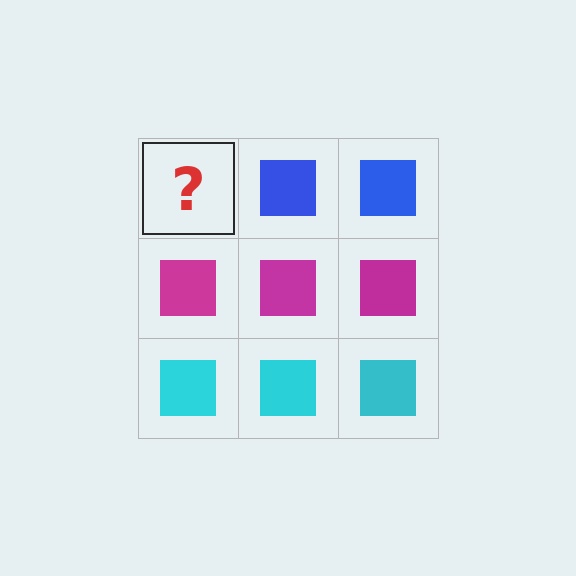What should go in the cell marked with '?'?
The missing cell should contain a blue square.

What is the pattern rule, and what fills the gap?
The rule is that each row has a consistent color. The gap should be filled with a blue square.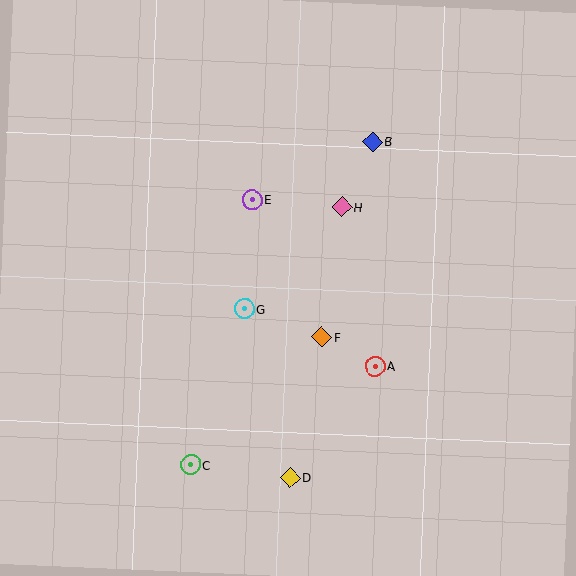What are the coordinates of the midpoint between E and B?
The midpoint between E and B is at (312, 171).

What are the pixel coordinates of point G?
Point G is at (244, 309).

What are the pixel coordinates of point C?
Point C is at (190, 465).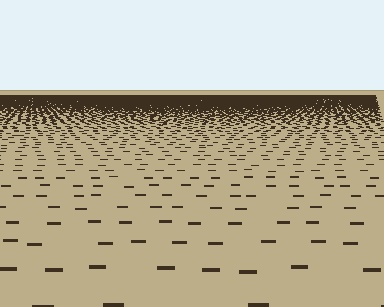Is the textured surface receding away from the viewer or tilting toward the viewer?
The surface is receding away from the viewer. Texture elements get smaller and denser toward the top.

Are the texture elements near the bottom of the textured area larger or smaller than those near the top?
Larger. Near the bottom, elements are closer to the viewer and appear at a bigger on-screen size.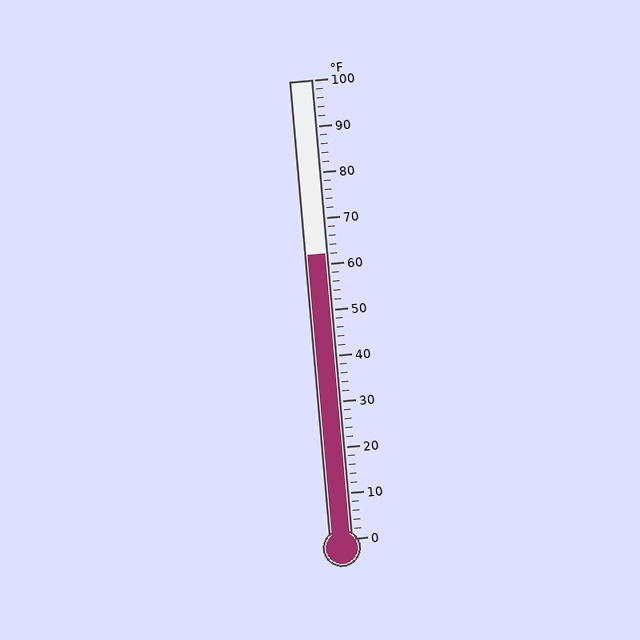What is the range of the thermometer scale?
The thermometer scale ranges from 0°F to 100°F.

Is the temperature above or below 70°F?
The temperature is below 70°F.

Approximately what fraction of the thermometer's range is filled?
The thermometer is filled to approximately 60% of its range.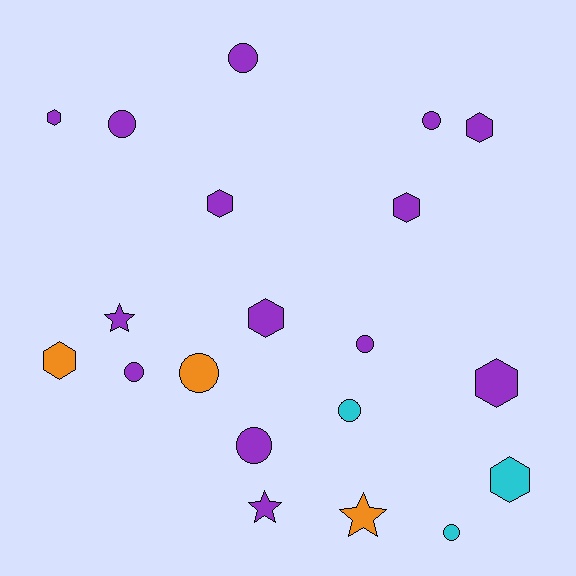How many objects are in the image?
There are 20 objects.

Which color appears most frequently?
Purple, with 14 objects.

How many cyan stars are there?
There are no cyan stars.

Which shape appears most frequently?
Circle, with 9 objects.